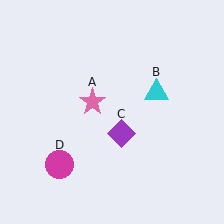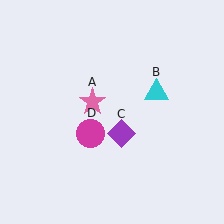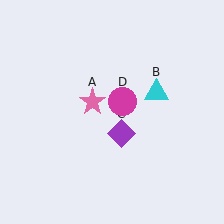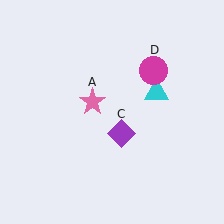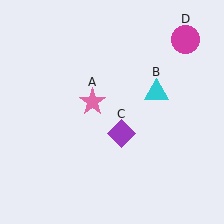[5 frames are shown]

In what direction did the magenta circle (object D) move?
The magenta circle (object D) moved up and to the right.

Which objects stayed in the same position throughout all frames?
Pink star (object A) and cyan triangle (object B) and purple diamond (object C) remained stationary.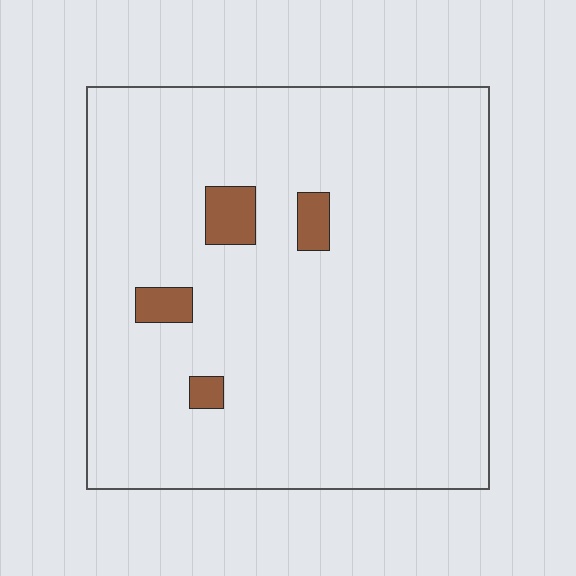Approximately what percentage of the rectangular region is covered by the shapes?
Approximately 5%.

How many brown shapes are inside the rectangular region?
4.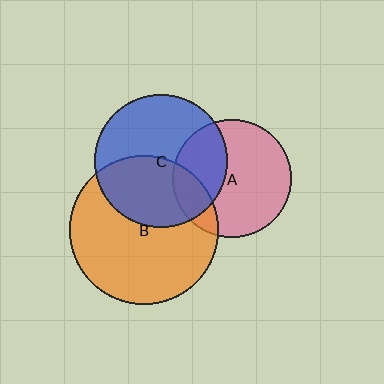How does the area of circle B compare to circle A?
Approximately 1.6 times.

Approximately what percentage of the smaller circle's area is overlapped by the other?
Approximately 35%.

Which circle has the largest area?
Circle B (orange).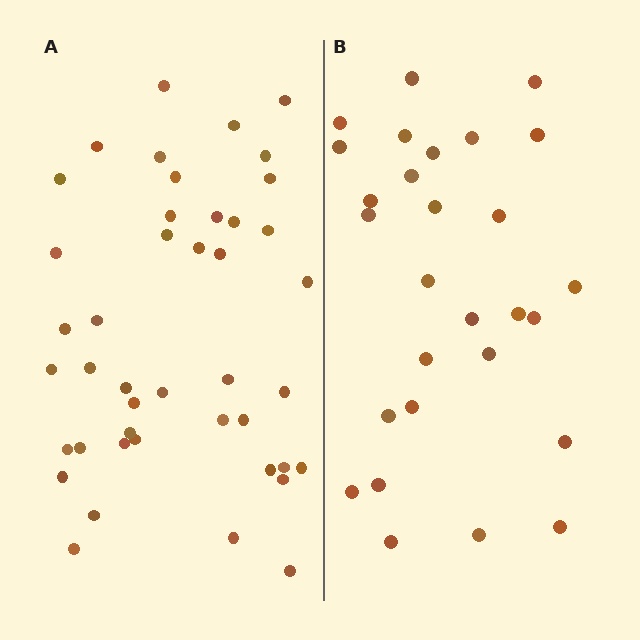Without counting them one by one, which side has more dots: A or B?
Region A (the left region) has more dots.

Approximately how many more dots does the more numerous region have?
Region A has approximately 15 more dots than region B.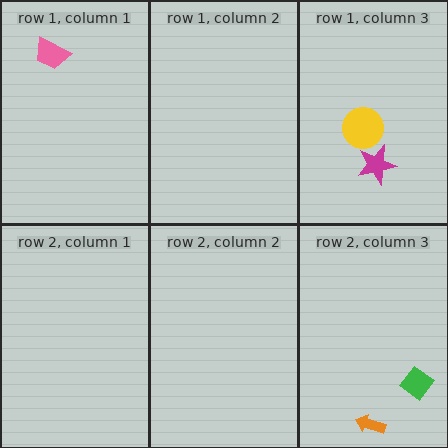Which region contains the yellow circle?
The row 1, column 3 region.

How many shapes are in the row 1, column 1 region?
1.